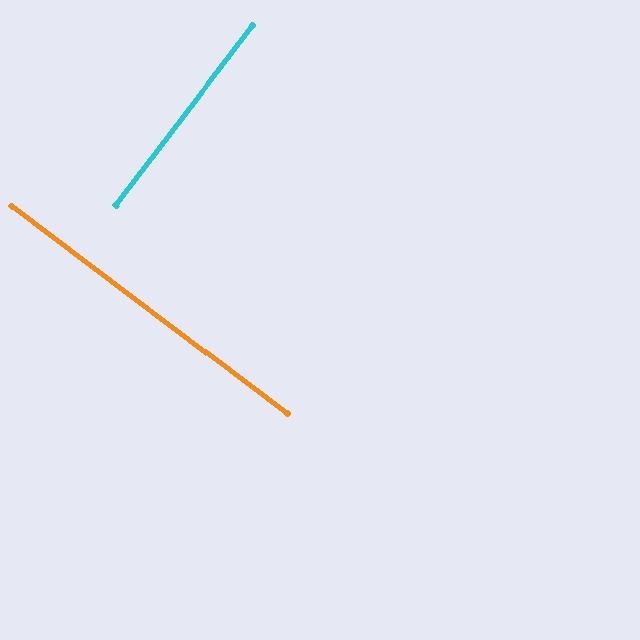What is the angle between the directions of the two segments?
Approximately 90 degrees.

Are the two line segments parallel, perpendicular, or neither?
Perpendicular — they meet at approximately 90°.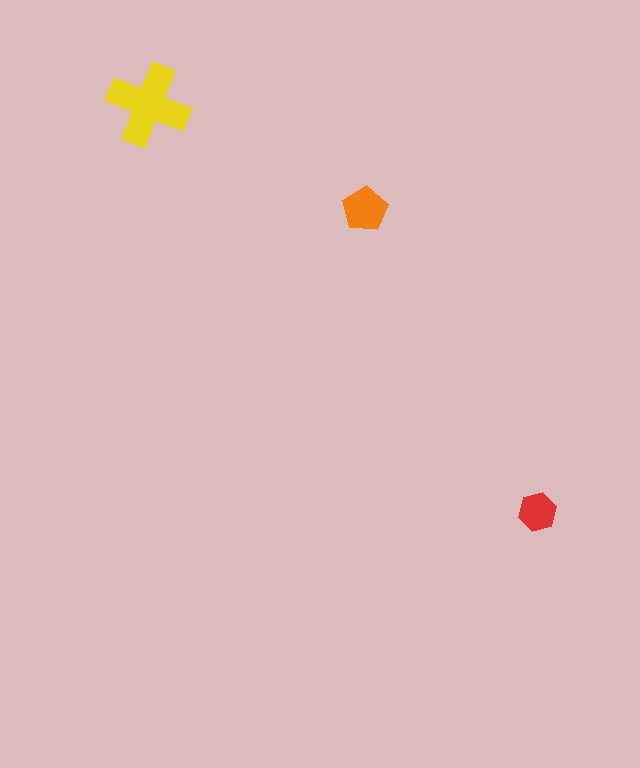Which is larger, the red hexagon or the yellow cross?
The yellow cross.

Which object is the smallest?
The red hexagon.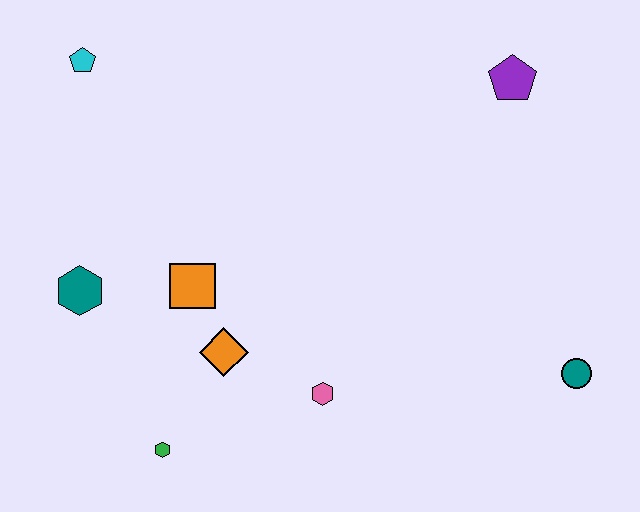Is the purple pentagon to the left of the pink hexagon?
No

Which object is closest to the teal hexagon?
The orange square is closest to the teal hexagon.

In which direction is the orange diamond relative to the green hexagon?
The orange diamond is above the green hexagon.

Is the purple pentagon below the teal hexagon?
No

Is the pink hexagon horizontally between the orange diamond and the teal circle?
Yes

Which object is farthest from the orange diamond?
The purple pentagon is farthest from the orange diamond.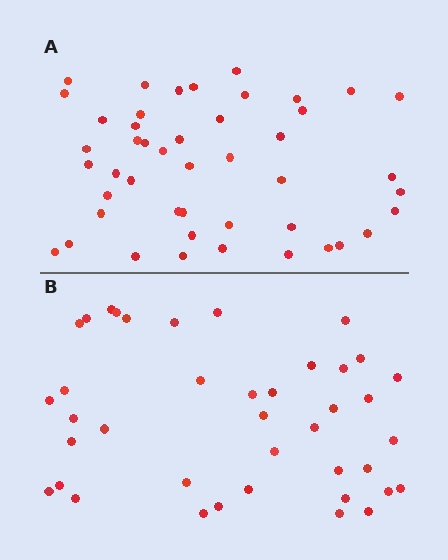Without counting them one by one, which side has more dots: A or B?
Region A (the top region) has more dots.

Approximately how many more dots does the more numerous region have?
Region A has about 6 more dots than region B.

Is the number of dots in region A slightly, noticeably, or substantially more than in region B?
Region A has only slightly more — the two regions are fairly close. The ratio is roughly 1.1 to 1.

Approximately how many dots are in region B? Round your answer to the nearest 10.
About 40 dots.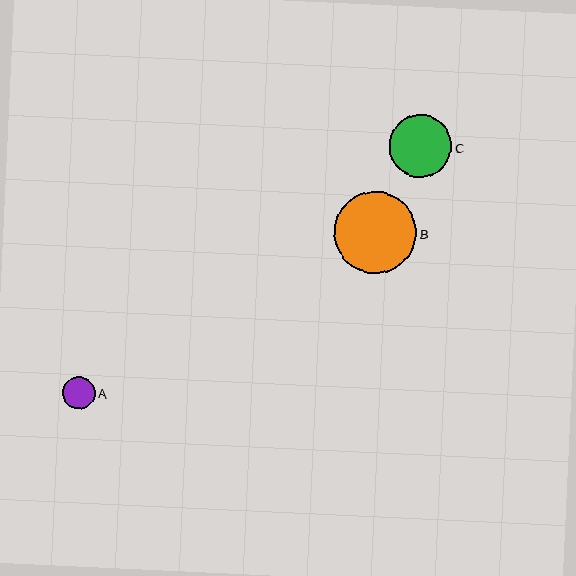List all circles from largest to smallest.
From largest to smallest: B, C, A.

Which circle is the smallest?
Circle A is the smallest with a size of approximately 33 pixels.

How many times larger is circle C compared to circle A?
Circle C is approximately 1.9 times the size of circle A.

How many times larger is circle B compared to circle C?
Circle B is approximately 1.3 times the size of circle C.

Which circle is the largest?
Circle B is the largest with a size of approximately 82 pixels.